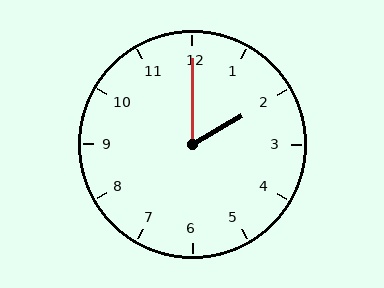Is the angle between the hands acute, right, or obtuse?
It is acute.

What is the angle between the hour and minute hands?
Approximately 60 degrees.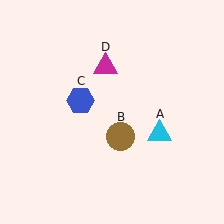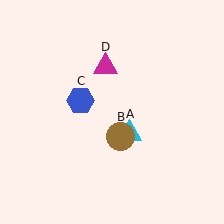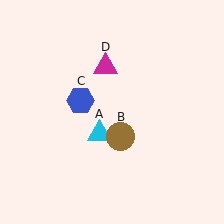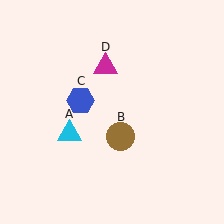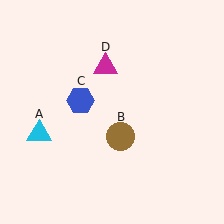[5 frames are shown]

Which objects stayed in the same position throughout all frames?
Brown circle (object B) and blue hexagon (object C) and magenta triangle (object D) remained stationary.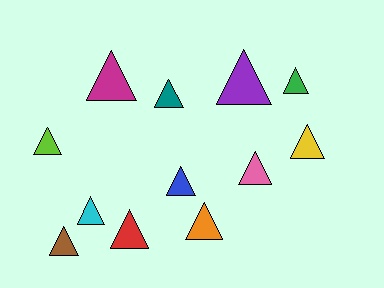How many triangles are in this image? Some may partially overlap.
There are 12 triangles.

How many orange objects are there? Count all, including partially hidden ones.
There is 1 orange object.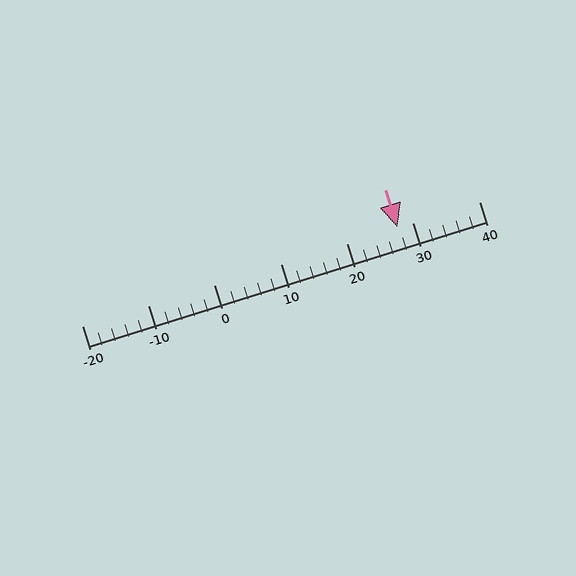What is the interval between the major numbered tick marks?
The major tick marks are spaced 10 units apart.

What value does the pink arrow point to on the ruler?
The pink arrow points to approximately 28.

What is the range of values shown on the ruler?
The ruler shows values from -20 to 40.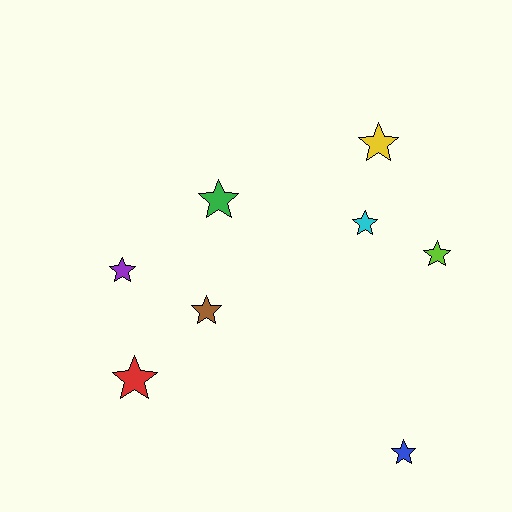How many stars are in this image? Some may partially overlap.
There are 8 stars.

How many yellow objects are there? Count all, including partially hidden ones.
There is 1 yellow object.